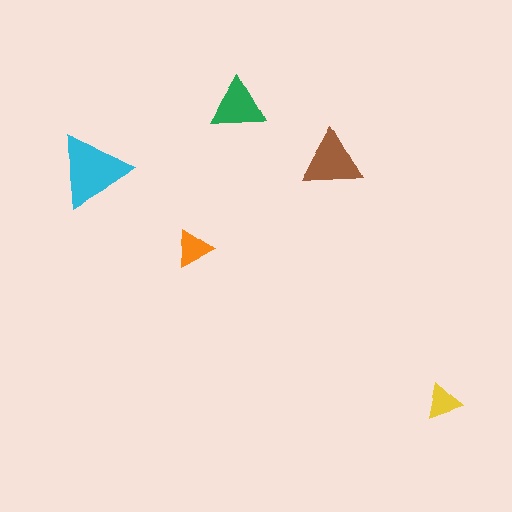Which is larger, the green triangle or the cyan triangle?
The cyan one.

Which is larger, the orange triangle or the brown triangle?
The brown one.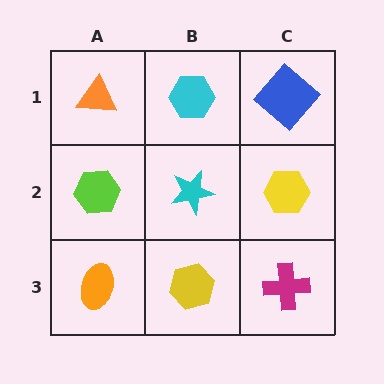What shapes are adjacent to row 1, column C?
A yellow hexagon (row 2, column C), a cyan hexagon (row 1, column B).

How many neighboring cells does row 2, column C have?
3.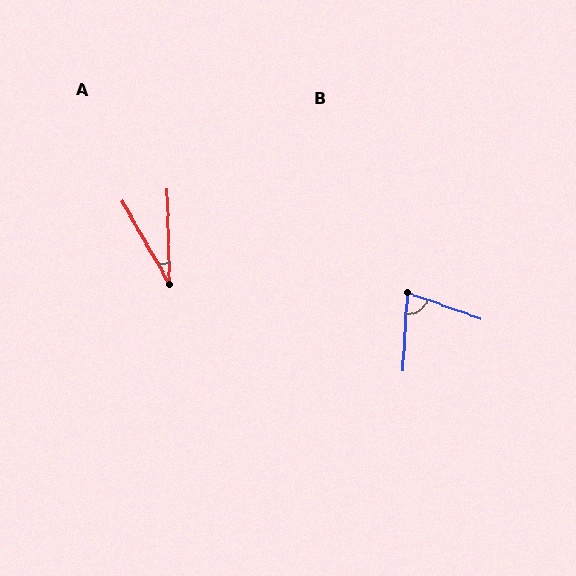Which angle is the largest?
B, at approximately 74 degrees.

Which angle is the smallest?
A, at approximately 28 degrees.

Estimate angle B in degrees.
Approximately 74 degrees.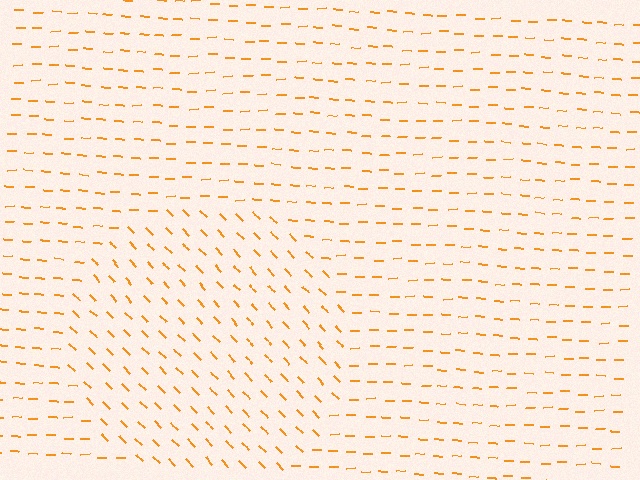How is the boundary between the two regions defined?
The boundary is defined purely by a change in line orientation (approximately 45 degrees difference). All lines are the same color and thickness.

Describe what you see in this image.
The image is filled with small orange line segments. A circle region in the image has lines oriented differently from the surrounding lines, creating a visible texture boundary.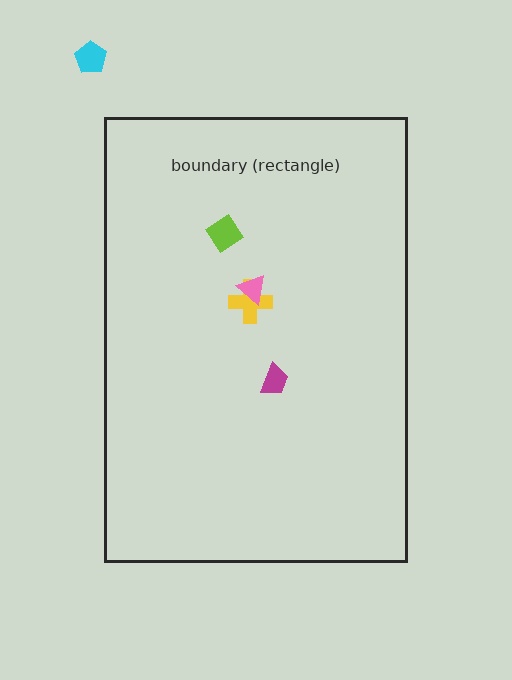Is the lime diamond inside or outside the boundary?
Inside.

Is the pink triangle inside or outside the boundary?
Inside.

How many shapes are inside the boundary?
4 inside, 1 outside.